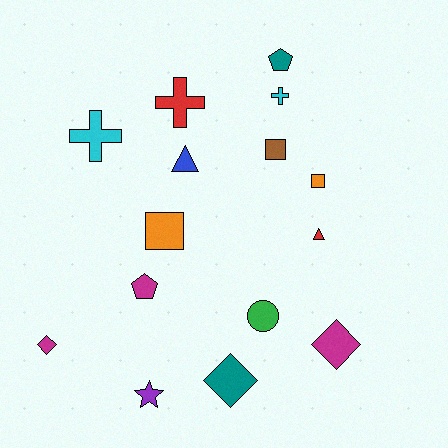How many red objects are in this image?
There are 2 red objects.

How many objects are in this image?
There are 15 objects.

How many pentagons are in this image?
There are 2 pentagons.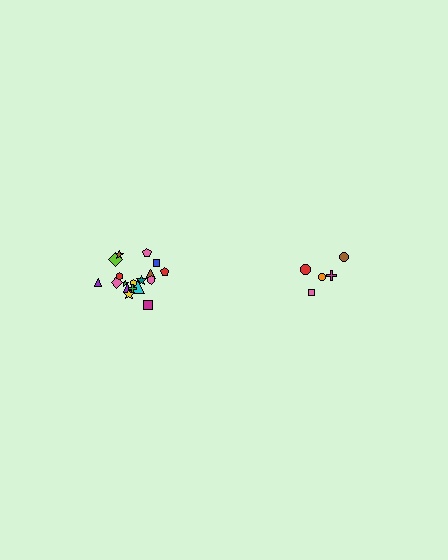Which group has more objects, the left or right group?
The left group.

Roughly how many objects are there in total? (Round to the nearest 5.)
Roughly 25 objects in total.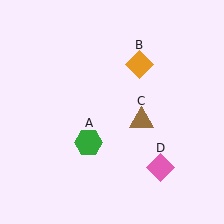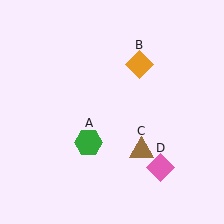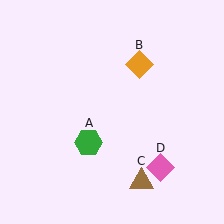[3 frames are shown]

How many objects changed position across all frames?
1 object changed position: brown triangle (object C).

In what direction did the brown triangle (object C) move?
The brown triangle (object C) moved down.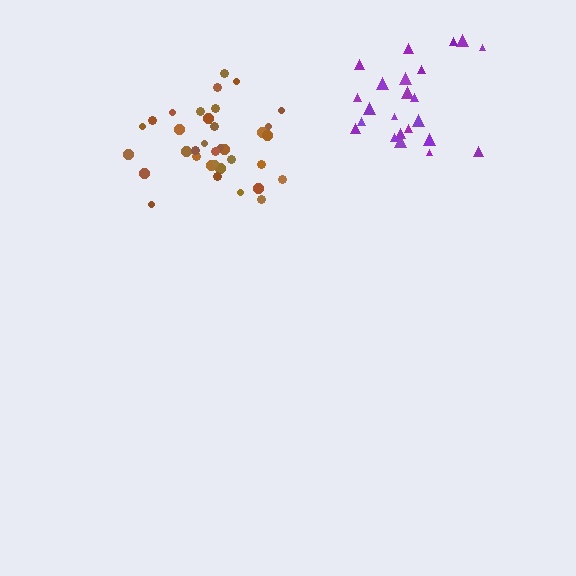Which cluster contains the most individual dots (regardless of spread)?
Brown (35).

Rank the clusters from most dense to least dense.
brown, purple.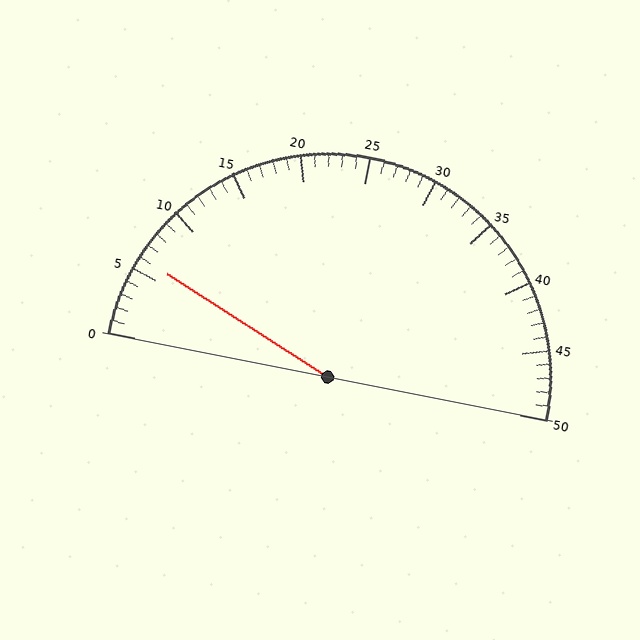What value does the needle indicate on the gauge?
The needle indicates approximately 6.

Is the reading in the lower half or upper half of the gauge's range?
The reading is in the lower half of the range (0 to 50).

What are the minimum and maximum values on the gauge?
The gauge ranges from 0 to 50.